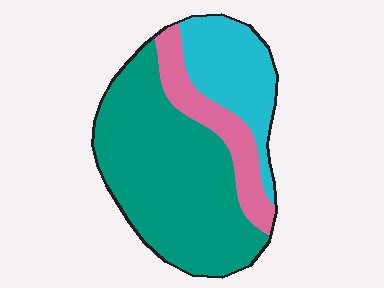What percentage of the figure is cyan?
Cyan covers roughly 25% of the figure.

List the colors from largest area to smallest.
From largest to smallest: teal, cyan, pink.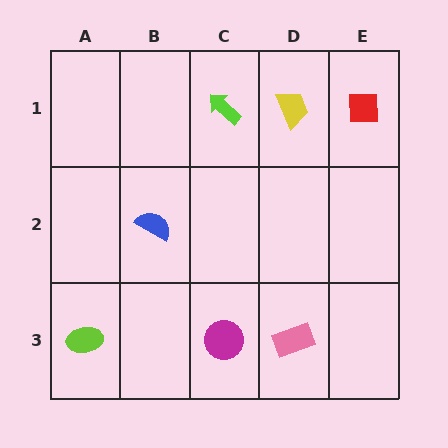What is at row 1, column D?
A yellow trapezoid.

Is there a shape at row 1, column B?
No, that cell is empty.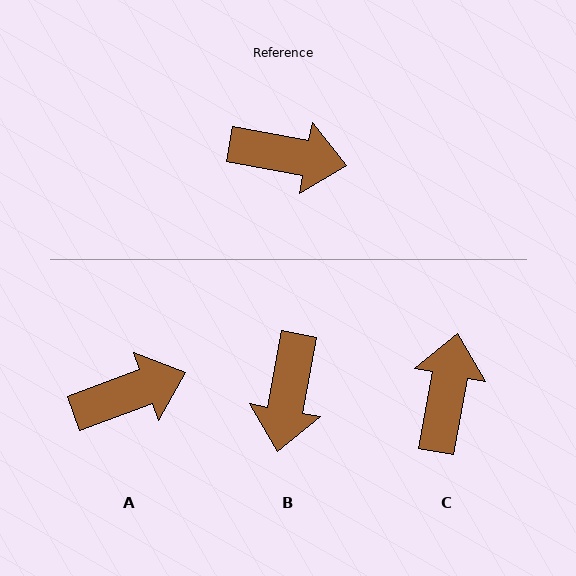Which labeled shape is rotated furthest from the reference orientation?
C, about 90 degrees away.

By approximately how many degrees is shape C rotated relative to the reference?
Approximately 90 degrees counter-clockwise.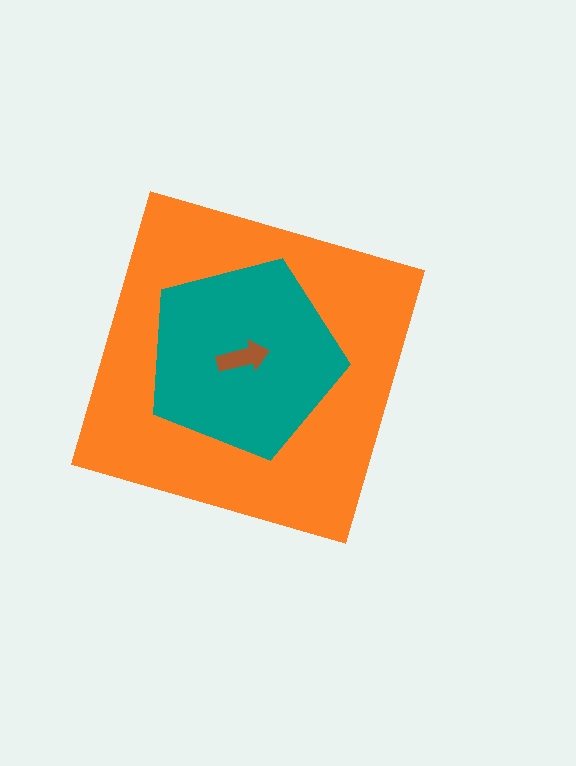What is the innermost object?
The brown arrow.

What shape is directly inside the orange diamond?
The teal pentagon.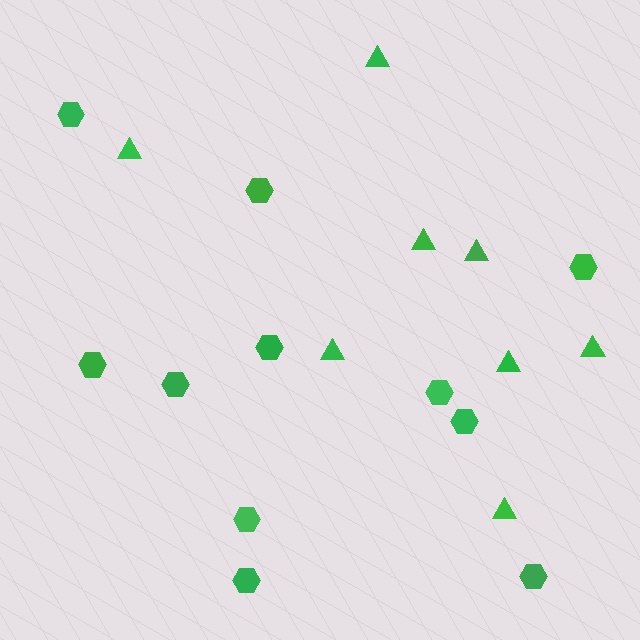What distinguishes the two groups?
There are 2 groups: one group of hexagons (11) and one group of triangles (8).